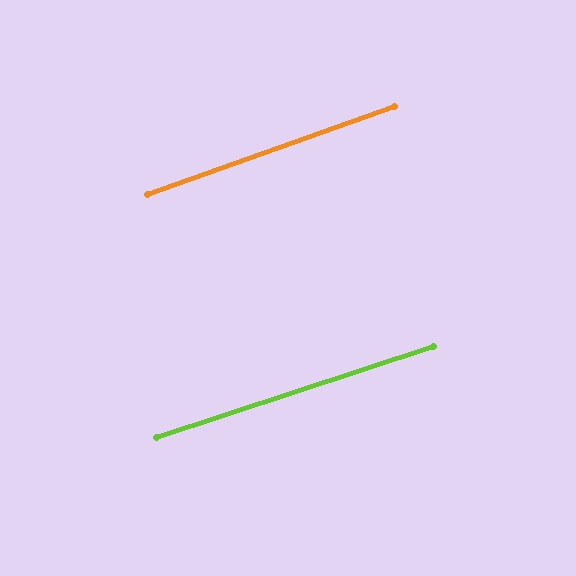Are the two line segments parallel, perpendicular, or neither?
Parallel — their directions differ by only 1.2°.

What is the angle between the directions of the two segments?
Approximately 1 degree.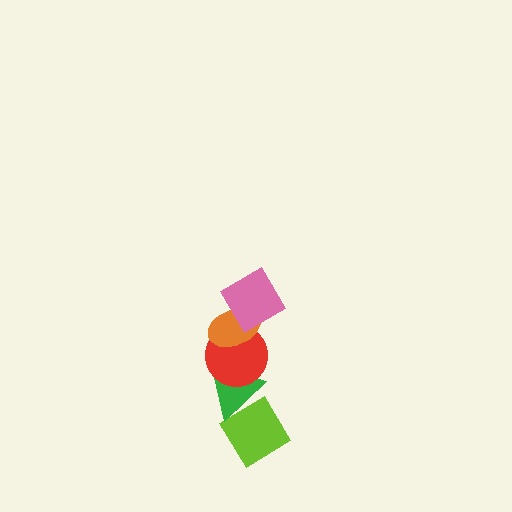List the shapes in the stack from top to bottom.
From top to bottom: the pink diamond, the orange ellipse, the red circle, the green triangle, the lime diamond.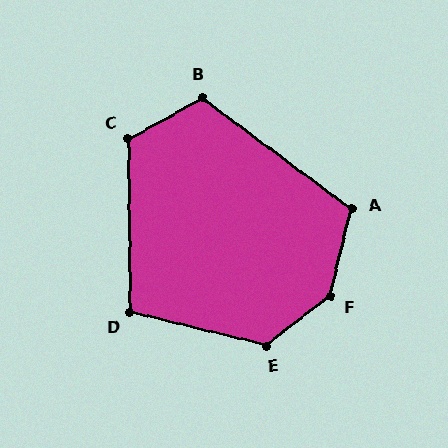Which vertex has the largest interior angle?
F, at approximately 141 degrees.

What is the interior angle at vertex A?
Approximately 113 degrees (obtuse).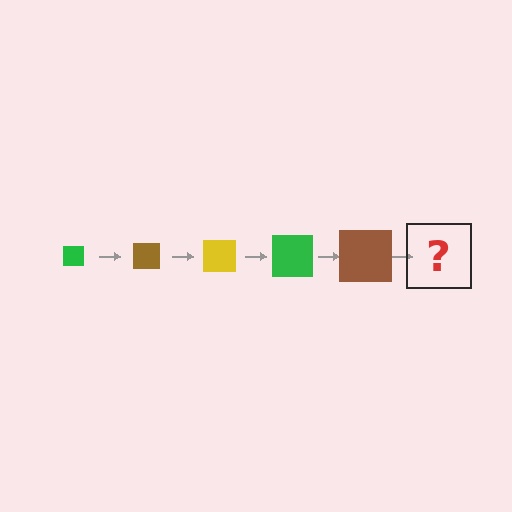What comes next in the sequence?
The next element should be a yellow square, larger than the previous one.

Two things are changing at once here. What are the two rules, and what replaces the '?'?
The two rules are that the square grows larger each step and the color cycles through green, brown, and yellow. The '?' should be a yellow square, larger than the previous one.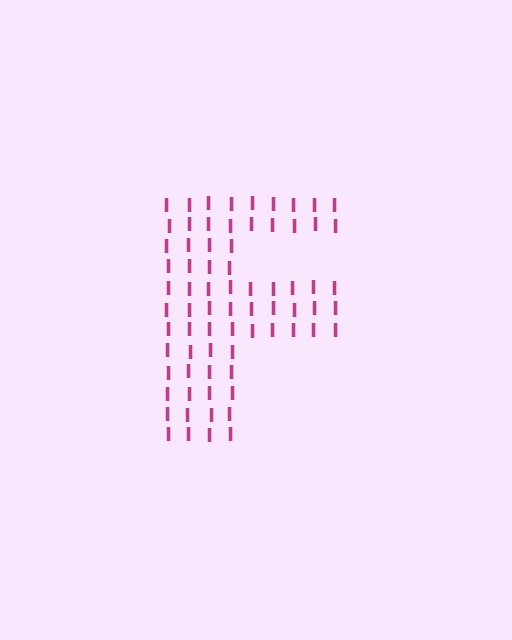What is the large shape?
The large shape is the letter F.